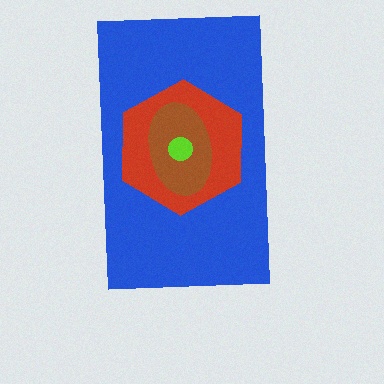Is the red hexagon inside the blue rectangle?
Yes.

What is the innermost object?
The lime circle.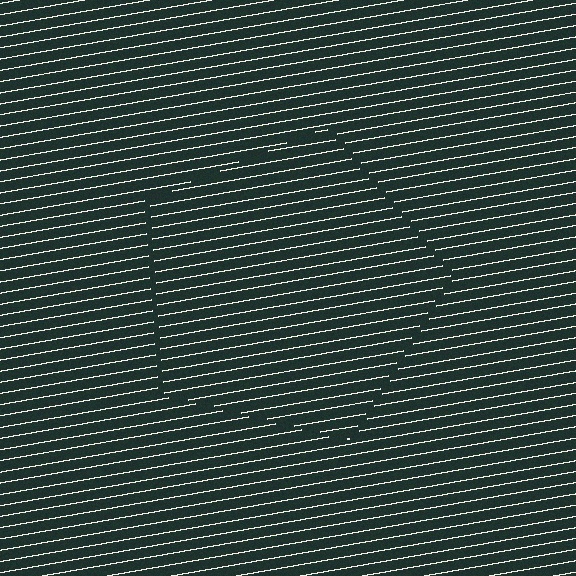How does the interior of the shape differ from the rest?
The interior of the shape contains the same grating, shifted by half a period — the contour is defined by the phase discontinuity where line-ends from the inner and outer gratings abut.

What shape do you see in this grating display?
An illusory pentagon. The interior of the shape contains the same grating, shifted by half a period — the contour is defined by the phase discontinuity where line-ends from the inner and outer gratings abut.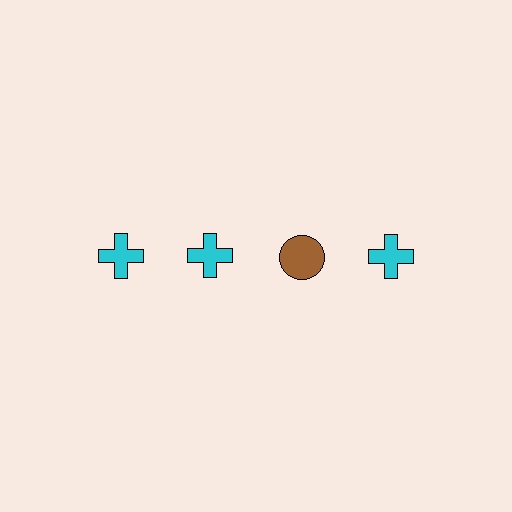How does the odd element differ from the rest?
It differs in both color (brown instead of cyan) and shape (circle instead of cross).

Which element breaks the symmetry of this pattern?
The brown circle in the top row, center column breaks the symmetry. All other shapes are cyan crosses.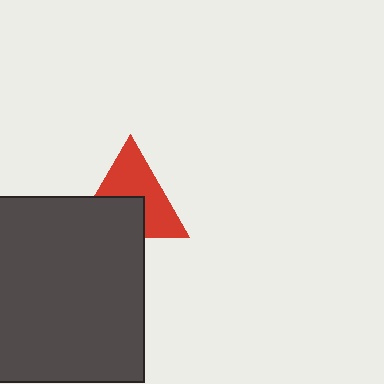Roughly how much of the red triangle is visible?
About half of it is visible (roughly 57%).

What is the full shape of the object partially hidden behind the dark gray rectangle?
The partially hidden object is a red triangle.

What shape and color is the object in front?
The object in front is a dark gray rectangle.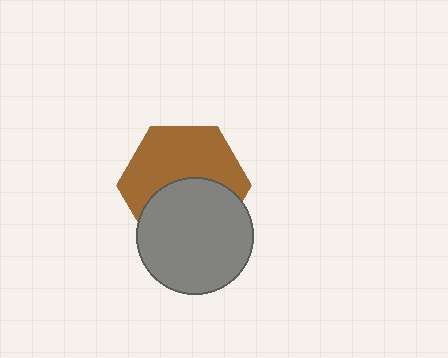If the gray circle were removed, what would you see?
You would see the complete brown hexagon.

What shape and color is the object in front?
The object in front is a gray circle.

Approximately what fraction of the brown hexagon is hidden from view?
Roughly 44% of the brown hexagon is hidden behind the gray circle.